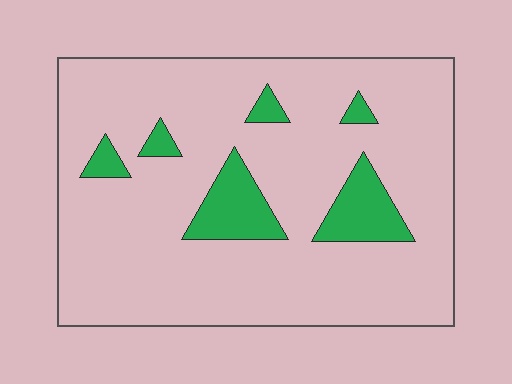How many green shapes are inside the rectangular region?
6.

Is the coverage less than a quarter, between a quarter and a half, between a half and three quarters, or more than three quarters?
Less than a quarter.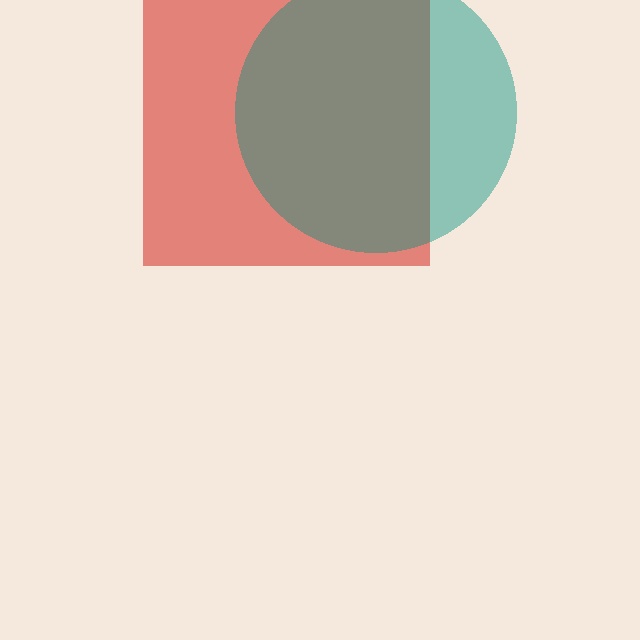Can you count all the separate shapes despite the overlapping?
Yes, there are 2 separate shapes.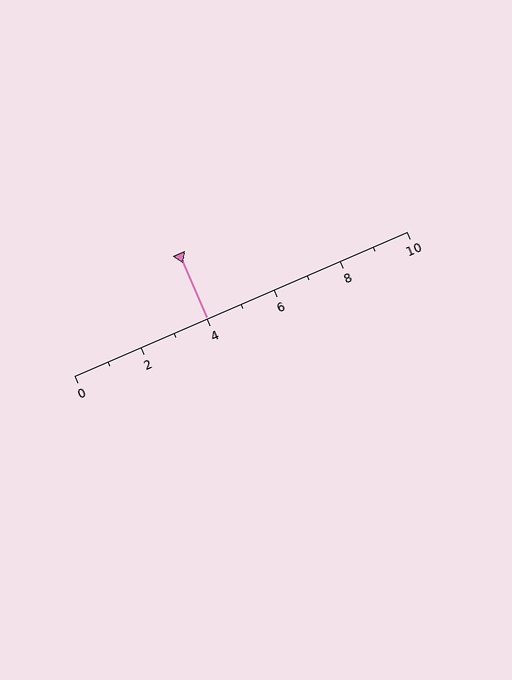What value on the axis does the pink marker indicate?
The marker indicates approximately 4.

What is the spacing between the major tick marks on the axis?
The major ticks are spaced 2 apart.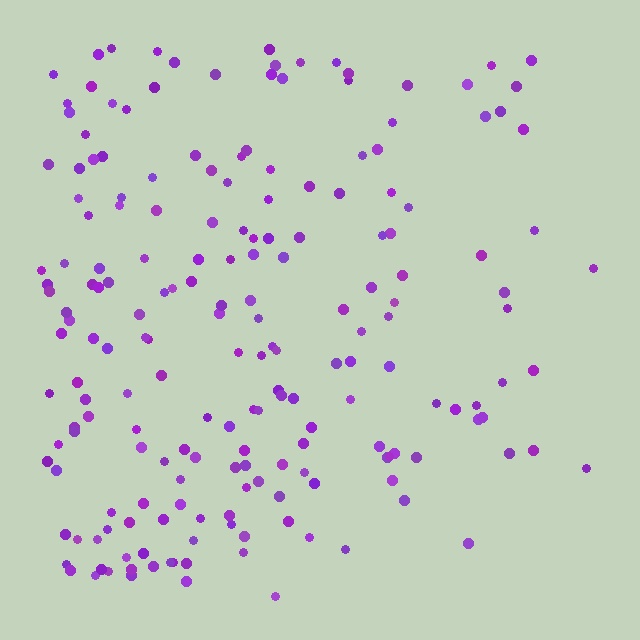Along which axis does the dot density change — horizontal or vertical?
Horizontal.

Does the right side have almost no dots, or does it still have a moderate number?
Still a moderate number, just noticeably fewer than the left.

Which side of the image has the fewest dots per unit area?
The right.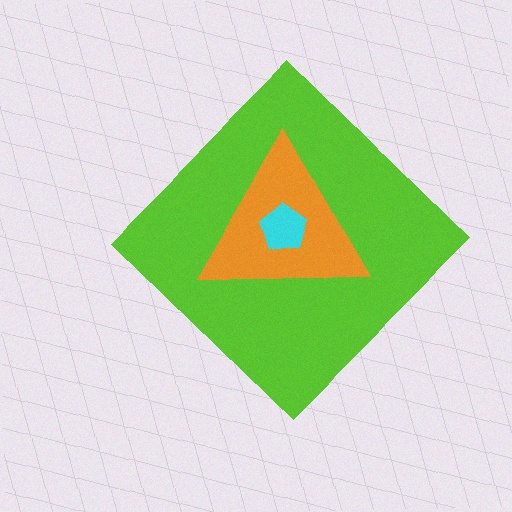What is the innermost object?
The cyan pentagon.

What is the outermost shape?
The lime diamond.